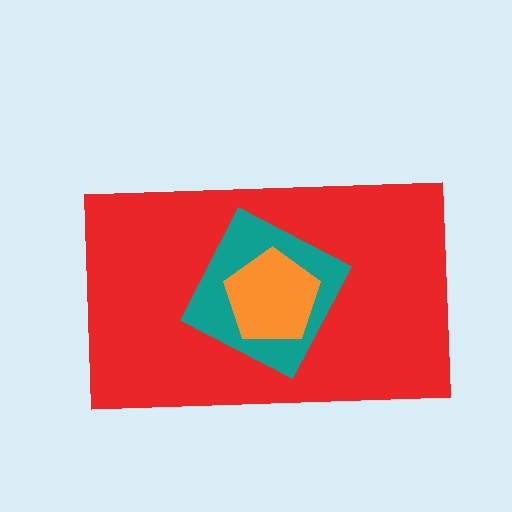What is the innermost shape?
The orange pentagon.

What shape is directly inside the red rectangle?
The teal diamond.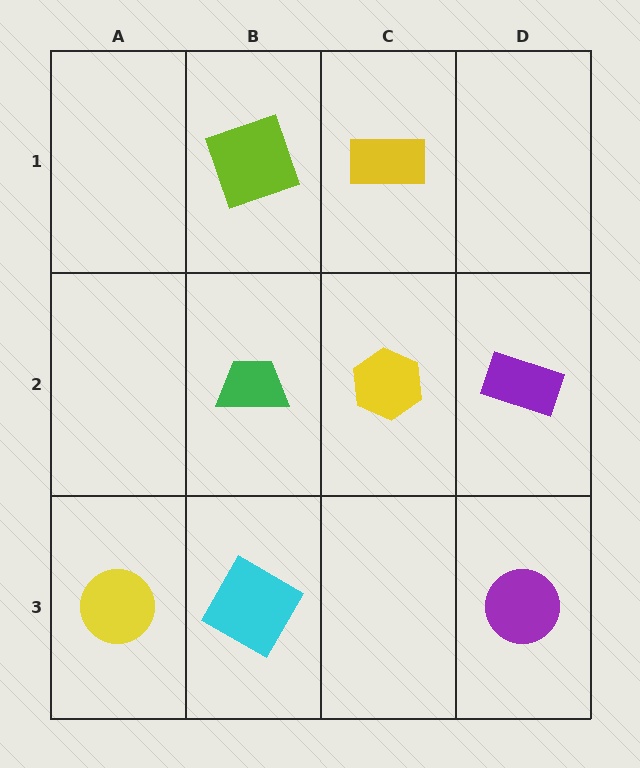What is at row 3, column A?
A yellow circle.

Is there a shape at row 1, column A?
No, that cell is empty.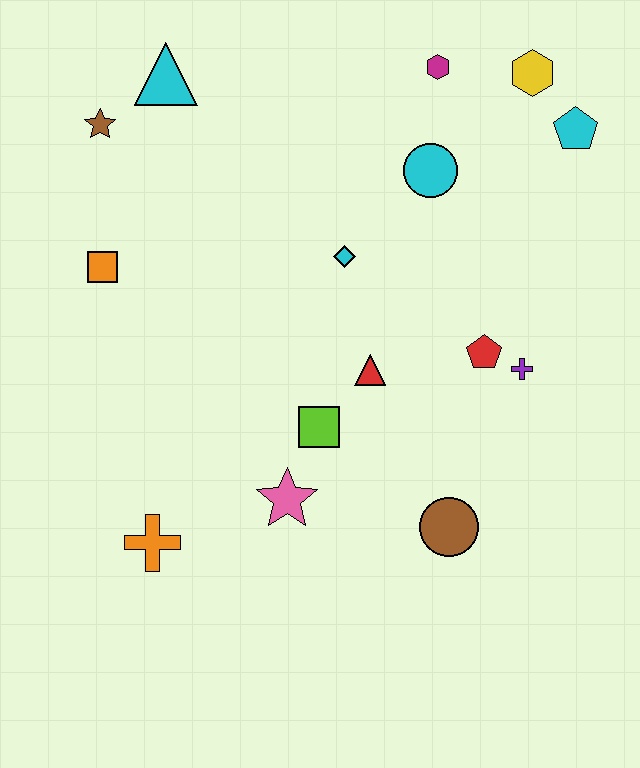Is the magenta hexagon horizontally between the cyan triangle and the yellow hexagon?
Yes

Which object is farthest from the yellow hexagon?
The orange cross is farthest from the yellow hexagon.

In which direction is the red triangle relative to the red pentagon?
The red triangle is to the left of the red pentagon.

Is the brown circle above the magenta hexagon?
No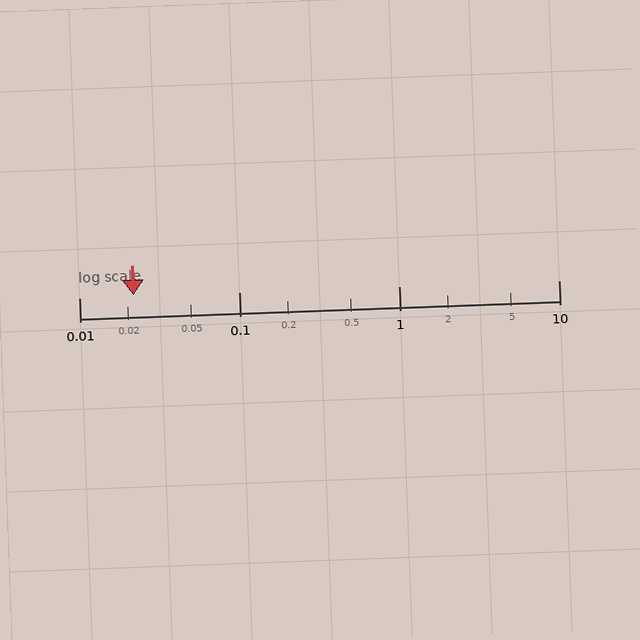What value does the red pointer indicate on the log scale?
The pointer indicates approximately 0.022.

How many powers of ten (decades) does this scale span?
The scale spans 3 decades, from 0.01 to 10.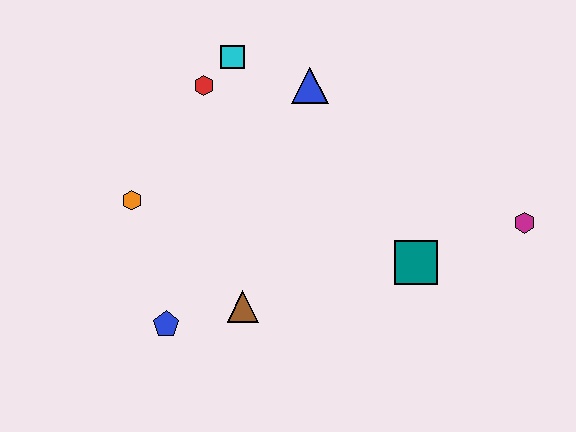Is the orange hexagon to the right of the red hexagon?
No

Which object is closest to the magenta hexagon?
The teal square is closest to the magenta hexagon.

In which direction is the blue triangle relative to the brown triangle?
The blue triangle is above the brown triangle.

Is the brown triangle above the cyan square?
No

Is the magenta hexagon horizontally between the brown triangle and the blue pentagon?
No